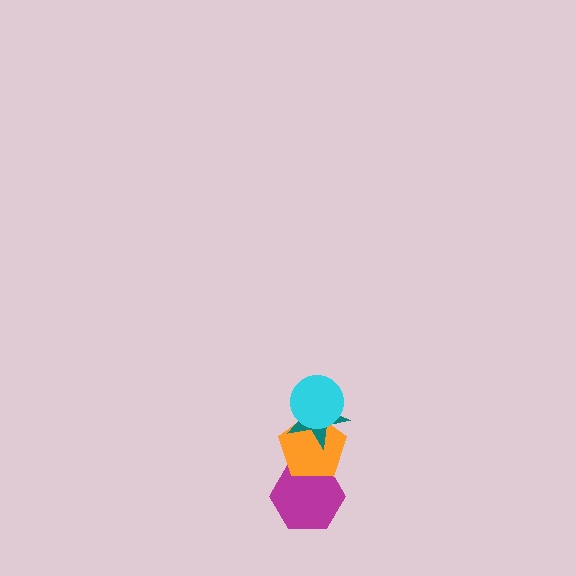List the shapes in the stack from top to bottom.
From top to bottom: the cyan circle, the teal star, the orange pentagon, the magenta hexagon.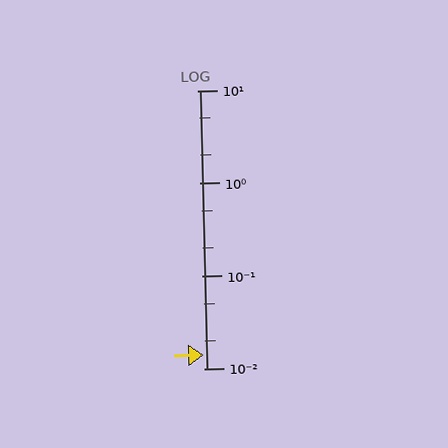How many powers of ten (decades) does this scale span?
The scale spans 3 decades, from 0.01 to 10.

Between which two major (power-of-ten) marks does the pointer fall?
The pointer is between 0.01 and 0.1.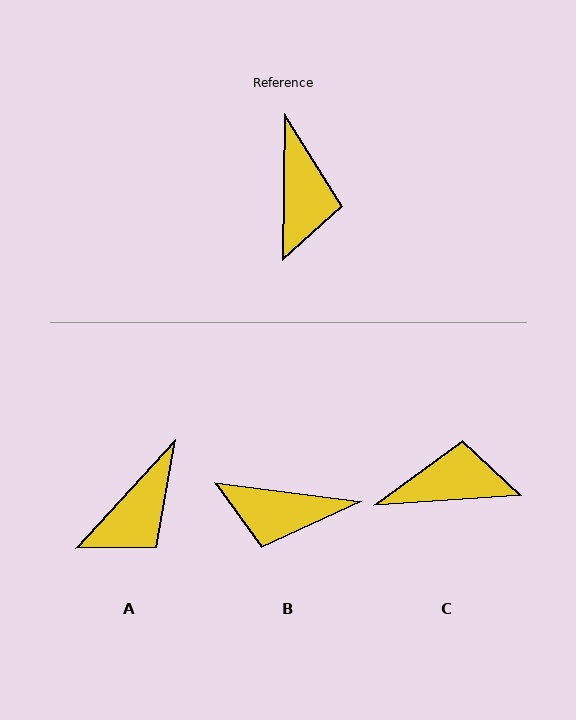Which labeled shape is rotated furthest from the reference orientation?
B, about 97 degrees away.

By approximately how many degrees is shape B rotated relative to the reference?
Approximately 97 degrees clockwise.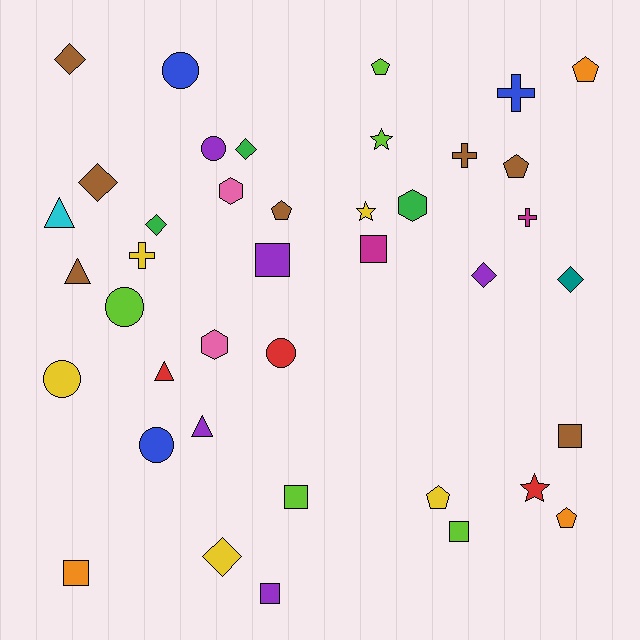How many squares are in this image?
There are 7 squares.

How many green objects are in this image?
There are 3 green objects.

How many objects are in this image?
There are 40 objects.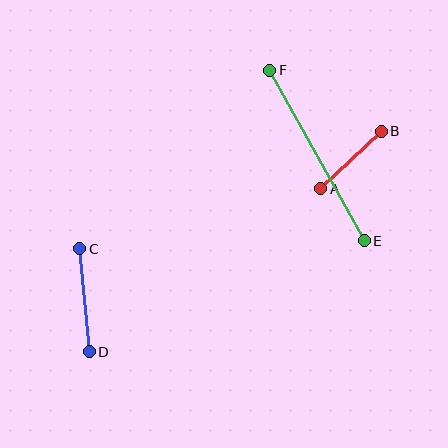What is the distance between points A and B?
The distance is approximately 83 pixels.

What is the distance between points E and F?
The distance is approximately 195 pixels.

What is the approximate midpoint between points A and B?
The midpoint is at approximately (351, 160) pixels.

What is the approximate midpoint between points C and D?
The midpoint is at approximately (84, 300) pixels.